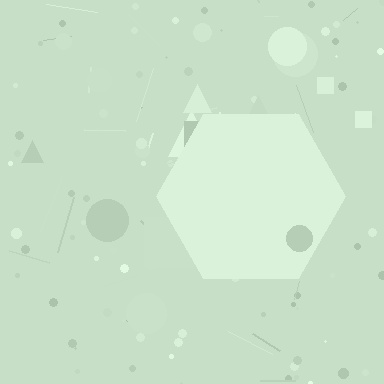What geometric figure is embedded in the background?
A hexagon is embedded in the background.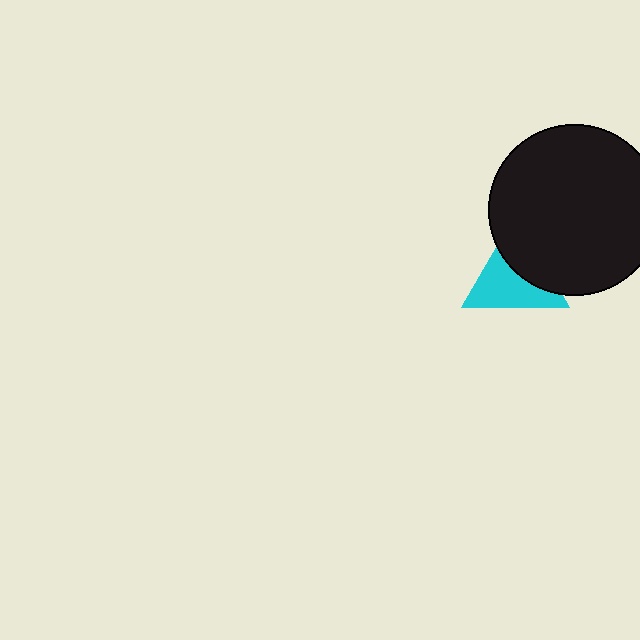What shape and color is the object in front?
The object in front is a black circle.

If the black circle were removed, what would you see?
You would see the complete cyan triangle.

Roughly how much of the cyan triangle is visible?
About half of it is visible (roughly 58%).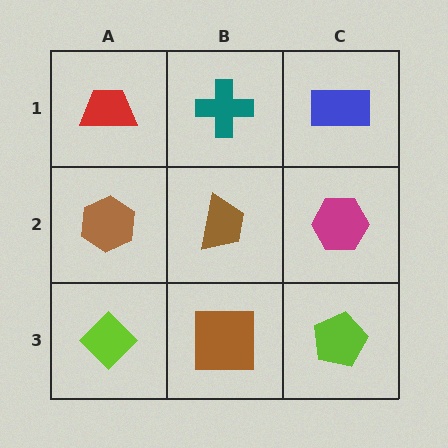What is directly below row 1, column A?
A brown hexagon.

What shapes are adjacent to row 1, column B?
A brown trapezoid (row 2, column B), a red trapezoid (row 1, column A), a blue rectangle (row 1, column C).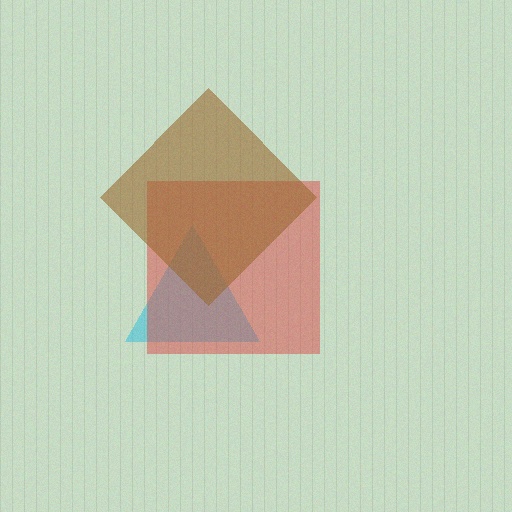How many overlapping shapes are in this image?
There are 3 overlapping shapes in the image.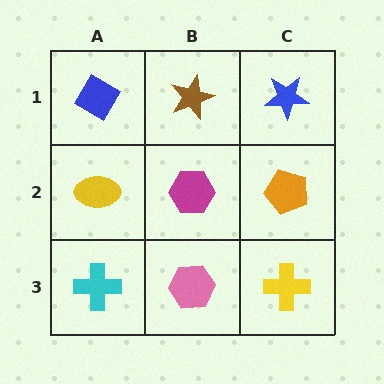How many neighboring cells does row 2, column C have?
3.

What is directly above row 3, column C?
An orange pentagon.